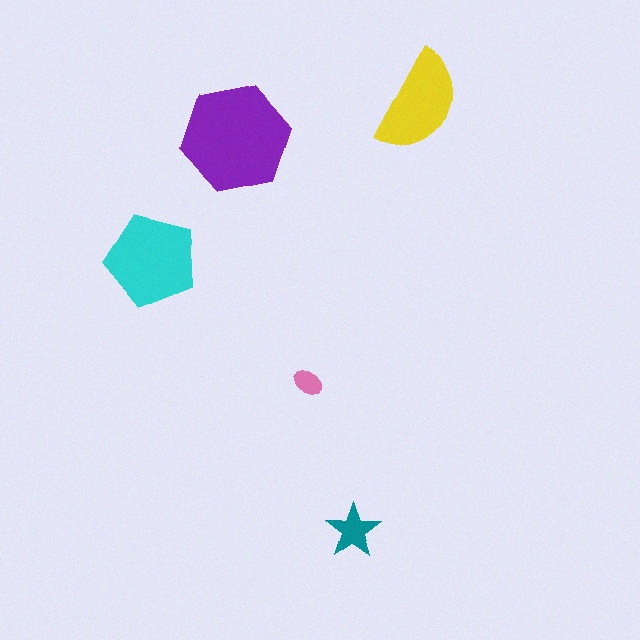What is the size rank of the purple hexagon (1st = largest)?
1st.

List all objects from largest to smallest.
The purple hexagon, the cyan pentagon, the yellow semicircle, the teal star, the pink ellipse.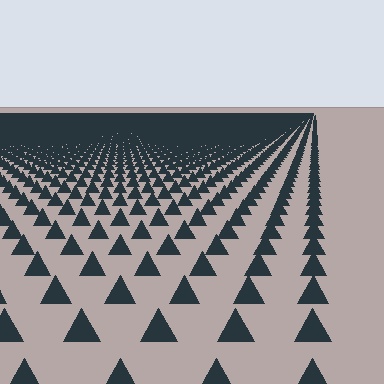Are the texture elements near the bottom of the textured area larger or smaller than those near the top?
Larger. Near the bottom, elements are closer to the viewer and appear at a bigger on-screen size.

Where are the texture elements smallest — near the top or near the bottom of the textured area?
Near the top.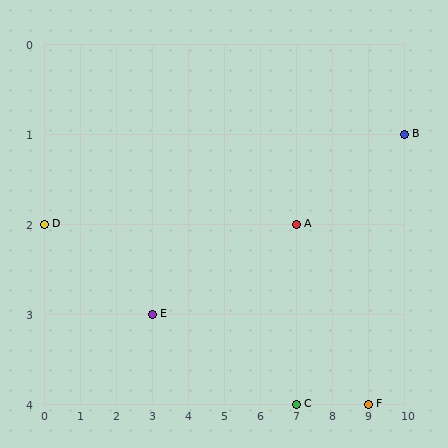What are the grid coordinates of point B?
Point B is at grid coordinates (10, 1).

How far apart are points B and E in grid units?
Points B and E are 7 columns and 2 rows apart (about 7.3 grid units diagonally).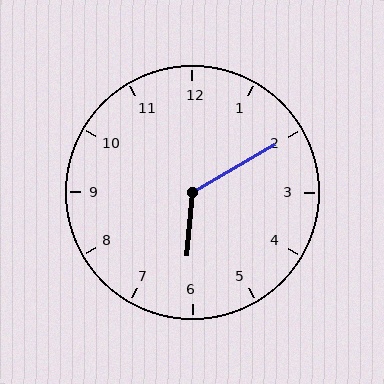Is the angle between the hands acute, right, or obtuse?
It is obtuse.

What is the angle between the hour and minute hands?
Approximately 125 degrees.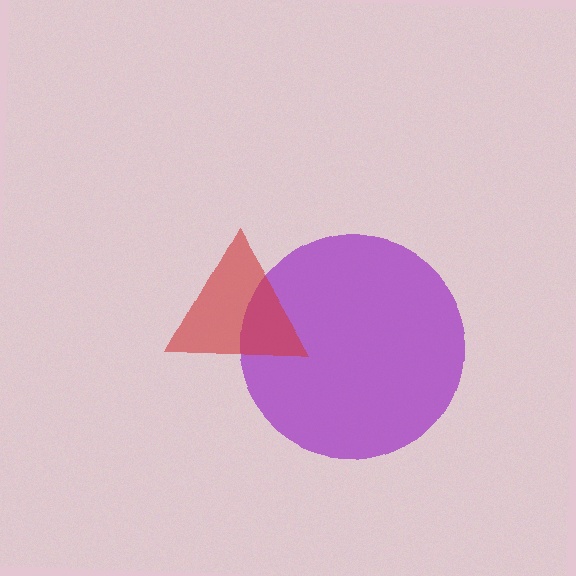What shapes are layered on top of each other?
The layered shapes are: a purple circle, a red triangle.